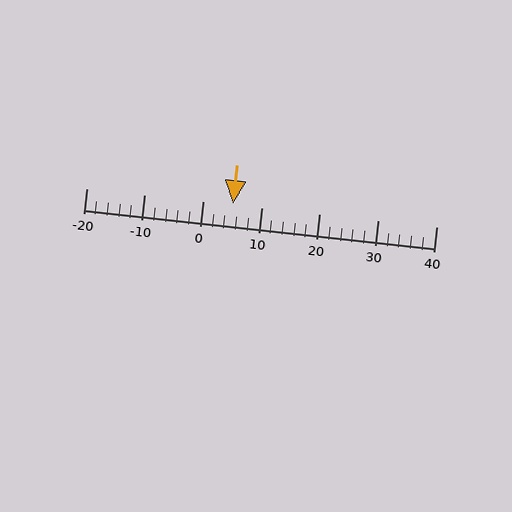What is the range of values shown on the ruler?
The ruler shows values from -20 to 40.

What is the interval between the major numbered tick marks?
The major tick marks are spaced 10 units apart.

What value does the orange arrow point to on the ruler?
The orange arrow points to approximately 5.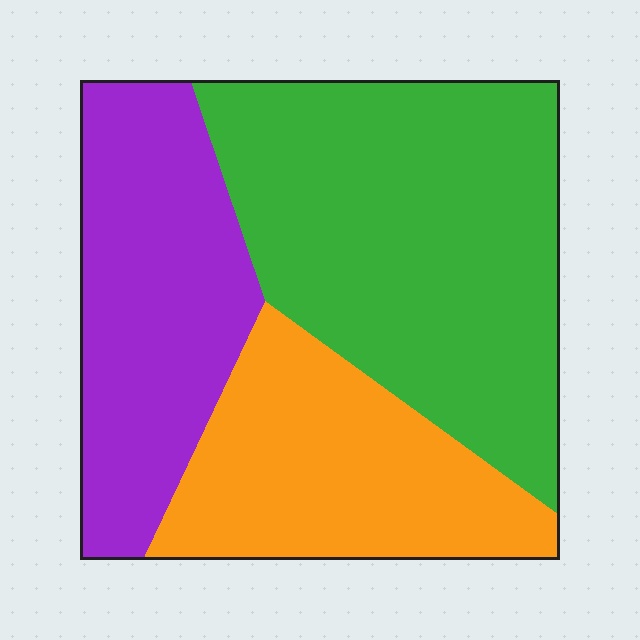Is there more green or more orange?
Green.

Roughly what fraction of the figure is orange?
Orange takes up between a sixth and a third of the figure.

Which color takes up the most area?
Green, at roughly 45%.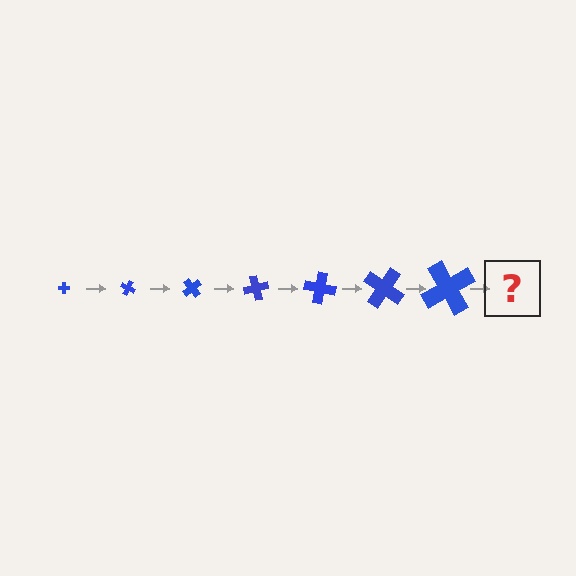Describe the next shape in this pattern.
It should be a cross, larger than the previous one and rotated 175 degrees from the start.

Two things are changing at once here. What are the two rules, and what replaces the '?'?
The two rules are that the cross grows larger each step and it rotates 25 degrees each step. The '?' should be a cross, larger than the previous one and rotated 175 degrees from the start.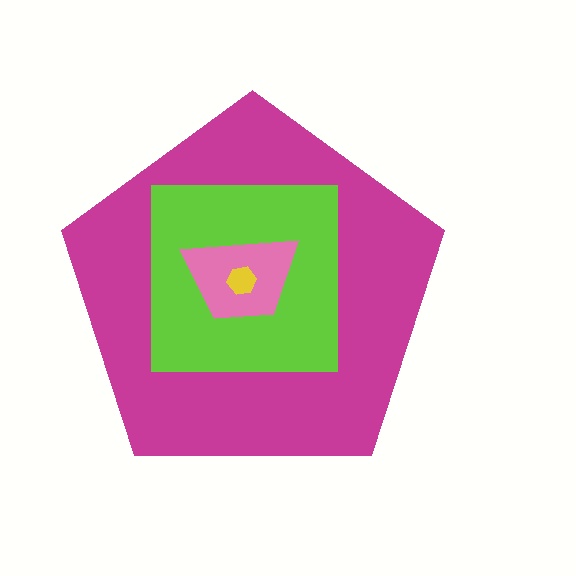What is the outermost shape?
The magenta pentagon.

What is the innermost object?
The yellow hexagon.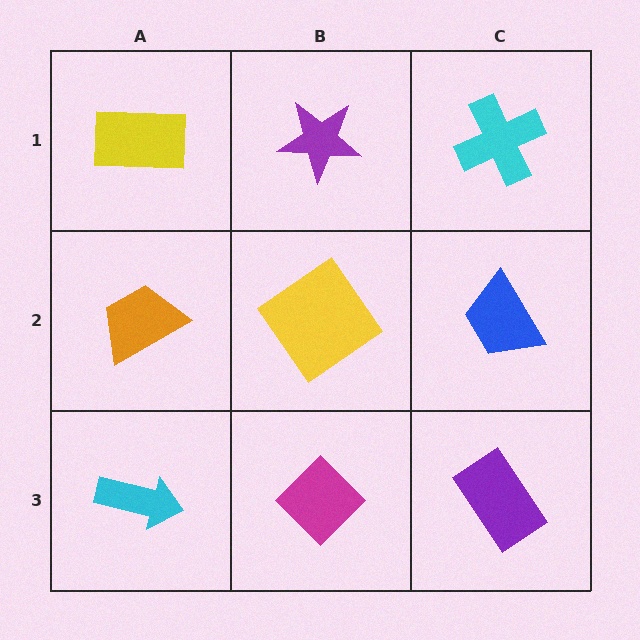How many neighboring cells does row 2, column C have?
3.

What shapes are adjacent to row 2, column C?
A cyan cross (row 1, column C), a purple rectangle (row 3, column C), a yellow diamond (row 2, column B).